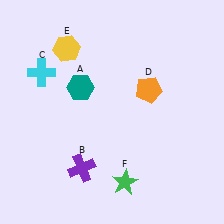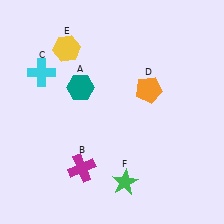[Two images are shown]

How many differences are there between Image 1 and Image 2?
There is 1 difference between the two images.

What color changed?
The cross (B) changed from purple in Image 1 to magenta in Image 2.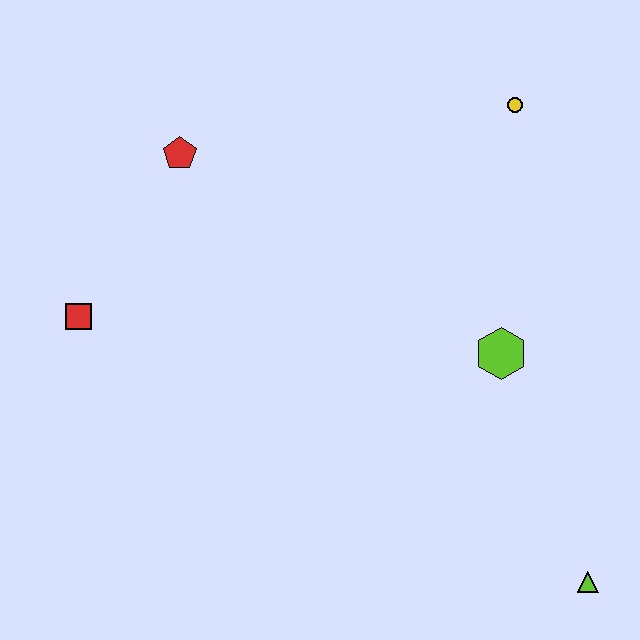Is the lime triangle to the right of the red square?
Yes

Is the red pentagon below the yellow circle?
Yes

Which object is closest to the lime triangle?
The lime hexagon is closest to the lime triangle.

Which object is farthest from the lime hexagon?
The red square is farthest from the lime hexagon.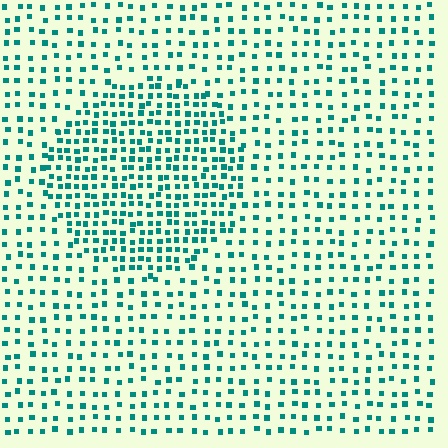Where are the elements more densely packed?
The elements are more densely packed inside the circle boundary.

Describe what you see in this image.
The image contains small teal elements arranged at two different densities. A circle-shaped region is visible where the elements are more densely packed than the surrounding area.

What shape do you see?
I see a circle.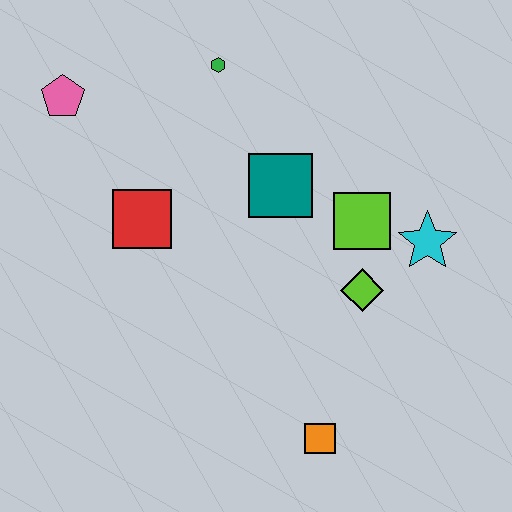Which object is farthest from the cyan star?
The pink pentagon is farthest from the cyan star.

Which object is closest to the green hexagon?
The teal square is closest to the green hexagon.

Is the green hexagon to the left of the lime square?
Yes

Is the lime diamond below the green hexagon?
Yes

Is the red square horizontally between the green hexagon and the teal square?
No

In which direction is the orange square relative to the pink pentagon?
The orange square is below the pink pentagon.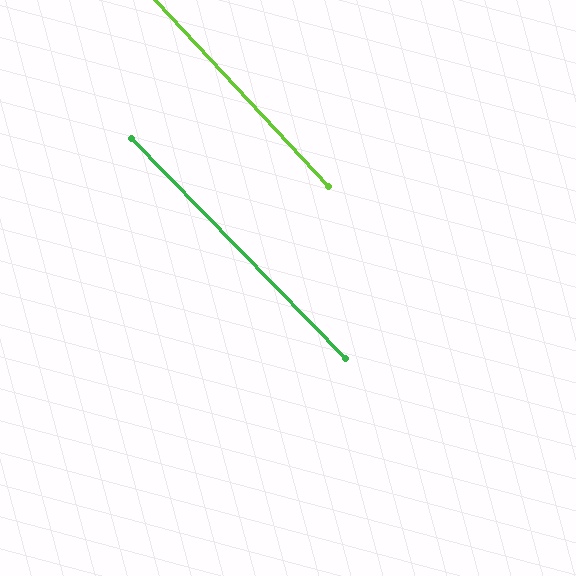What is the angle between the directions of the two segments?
Approximately 1 degree.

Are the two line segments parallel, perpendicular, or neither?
Parallel — their directions differ by only 1.4°.